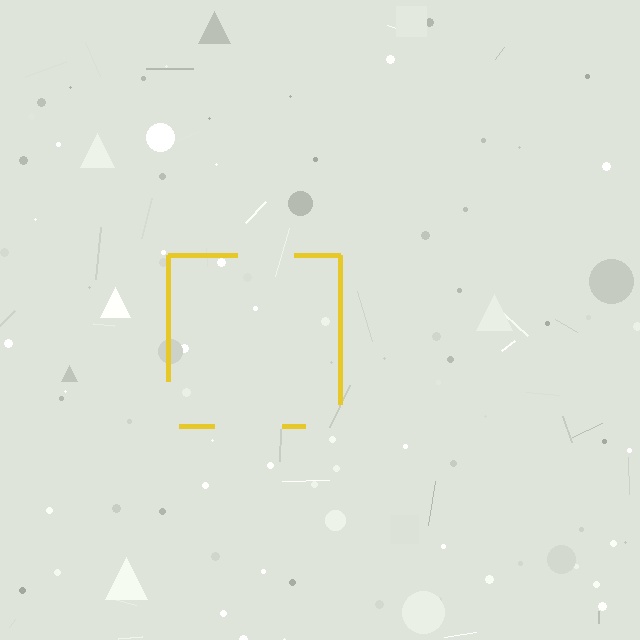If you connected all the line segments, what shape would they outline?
They would outline a square.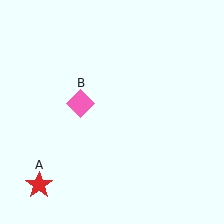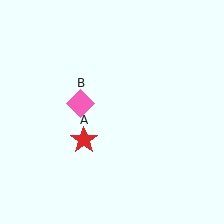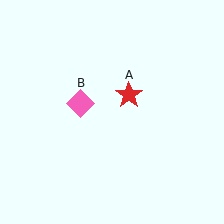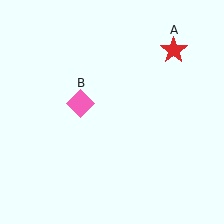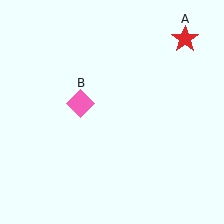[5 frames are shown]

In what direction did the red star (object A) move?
The red star (object A) moved up and to the right.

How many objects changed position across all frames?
1 object changed position: red star (object A).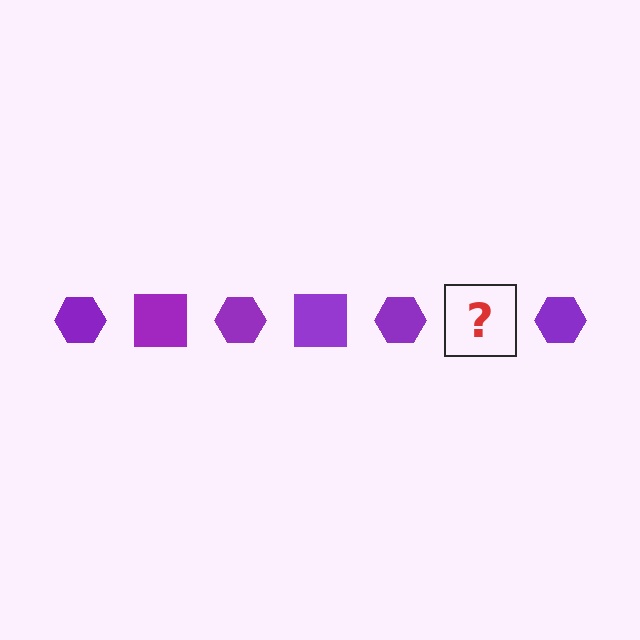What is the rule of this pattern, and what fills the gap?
The rule is that the pattern cycles through hexagon, square shapes in purple. The gap should be filled with a purple square.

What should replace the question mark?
The question mark should be replaced with a purple square.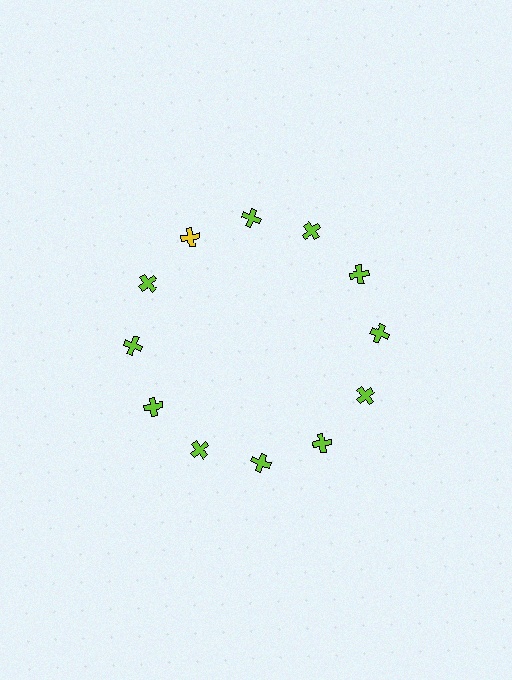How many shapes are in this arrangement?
There are 12 shapes arranged in a ring pattern.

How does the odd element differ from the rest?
It has a different color: yellow instead of lime.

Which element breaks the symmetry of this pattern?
The yellow cross at roughly the 11 o'clock position breaks the symmetry. All other shapes are lime crosses.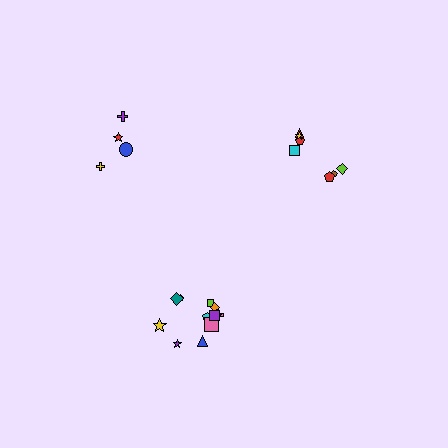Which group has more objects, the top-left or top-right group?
The top-right group.